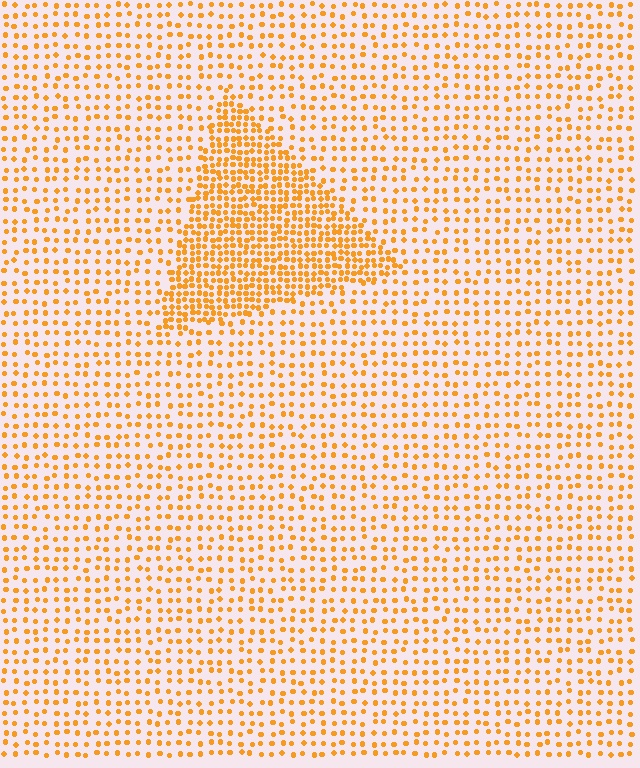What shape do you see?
I see a triangle.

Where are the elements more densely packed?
The elements are more densely packed inside the triangle boundary.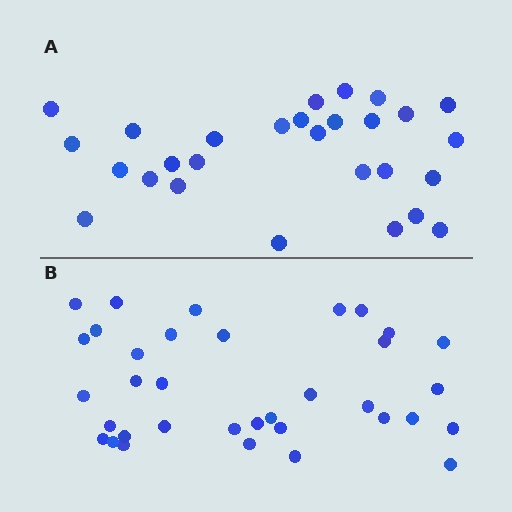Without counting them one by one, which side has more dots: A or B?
Region B (the bottom region) has more dots.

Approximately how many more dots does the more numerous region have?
Region B has roughly 8 or so more dots than region A.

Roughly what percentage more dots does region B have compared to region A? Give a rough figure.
About 25% more.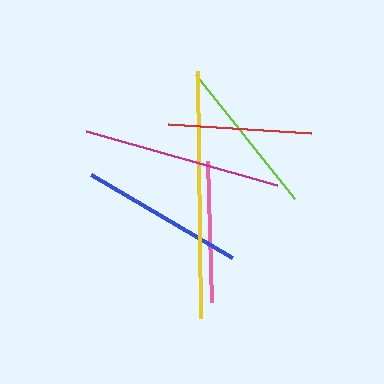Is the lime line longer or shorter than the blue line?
The blue line is longer than the lime line.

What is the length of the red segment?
The red segment is approximately 143 pixels long.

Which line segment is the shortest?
The pink line is the shortest at approximately 141 pixels.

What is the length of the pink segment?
The pink segment is approximately 141 pixels long.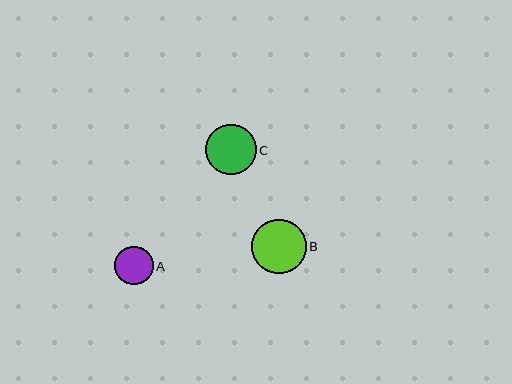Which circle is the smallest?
Circle A is the smallest with a size of approximately 39 pixels.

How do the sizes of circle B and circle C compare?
Circle B and circle C are approximately the same size.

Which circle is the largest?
Circle B is the largest with a size of approximately 54 pixels.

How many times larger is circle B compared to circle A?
Circle B is approximately 1.4 times the size of circle A.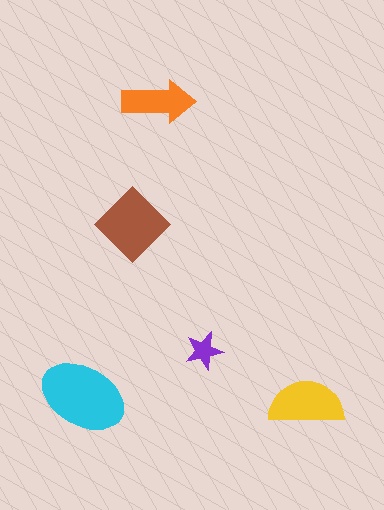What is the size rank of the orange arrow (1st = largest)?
4th.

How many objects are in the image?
There are 5 objects in the image.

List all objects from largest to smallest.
The cyan ellipse, the brown diamond, the yellow semicircle, the orange arrow, the purple star.